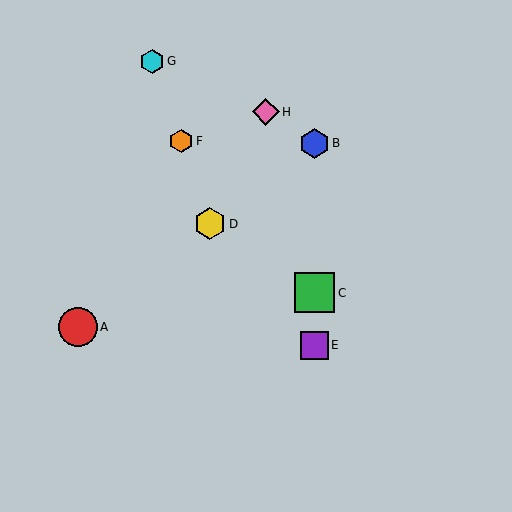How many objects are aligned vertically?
3 objects (B, C, E) are aligned vertically.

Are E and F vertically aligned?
No, E is at x≈314 and F is at x≈181.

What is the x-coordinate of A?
Object A is at x≈78.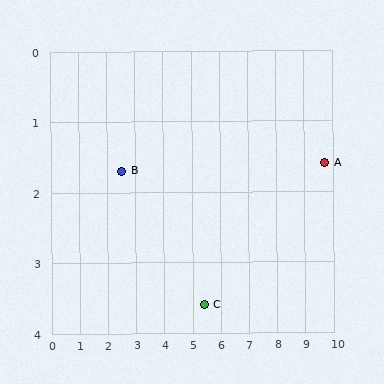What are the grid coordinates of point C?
Point C is at approximately (5.4, 3.6).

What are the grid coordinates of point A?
Point A is at approximately (9.7, 1.6).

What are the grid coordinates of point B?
Point B is at approximately (2.5, 1.7).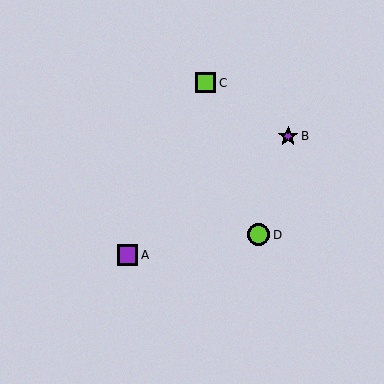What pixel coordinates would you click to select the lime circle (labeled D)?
Click at (259, 235) to select the lime circle D.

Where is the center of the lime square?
The center of the lime square is at (206, 83).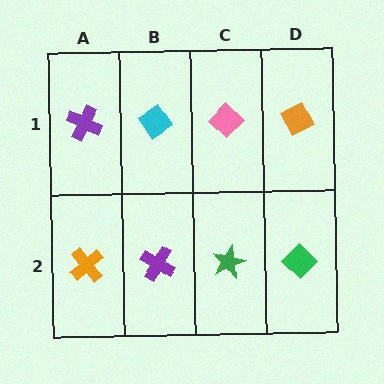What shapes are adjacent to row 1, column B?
A purple cross (row 2, column B), a purple cross (row 1, column A), a pink diamond (row 1, column C).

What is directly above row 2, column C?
A pink diamond.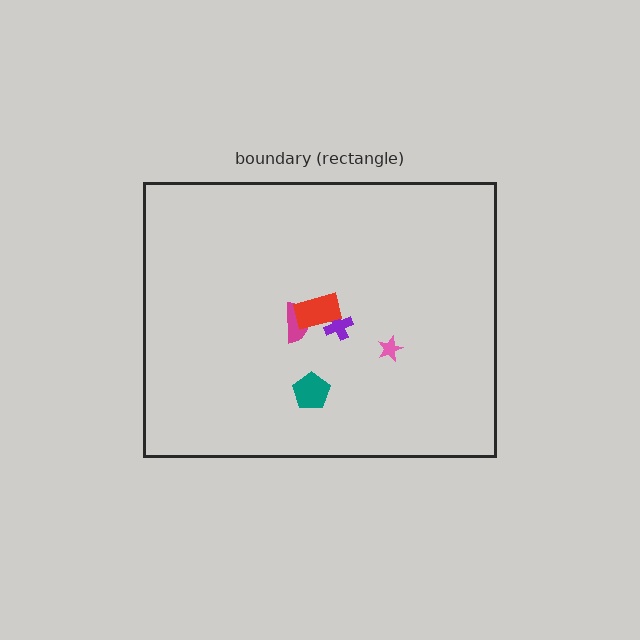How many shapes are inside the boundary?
5 inside, 0 outside.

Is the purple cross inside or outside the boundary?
Inside.